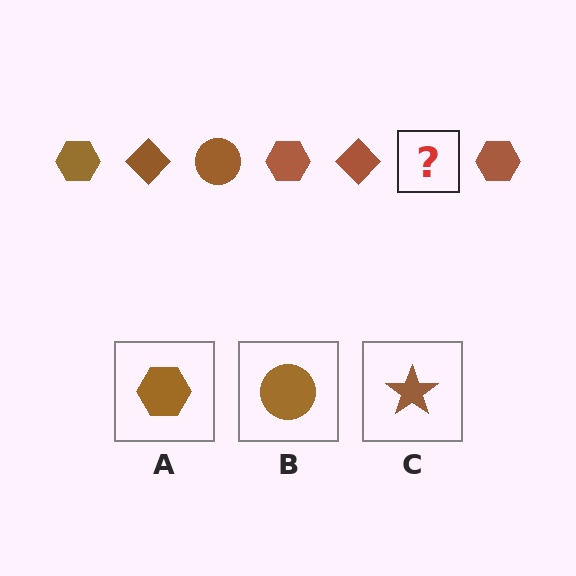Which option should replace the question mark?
Option B.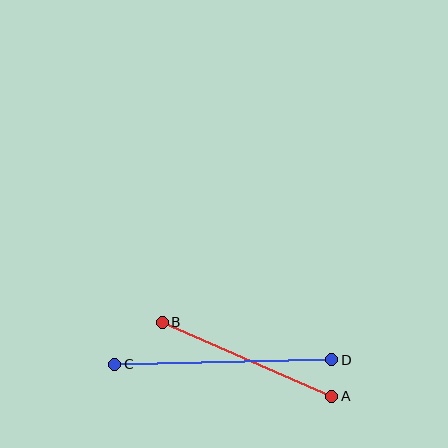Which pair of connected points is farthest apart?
Points C and D are farthest apart.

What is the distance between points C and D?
The distance is approximately 217 pixels.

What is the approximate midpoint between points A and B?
The midpoint is at approximately (247, 359) pixels.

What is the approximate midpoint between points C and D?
The midpoint is at approximately (223, 362) pixels.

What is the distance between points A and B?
The distance is approximately 185 pixels.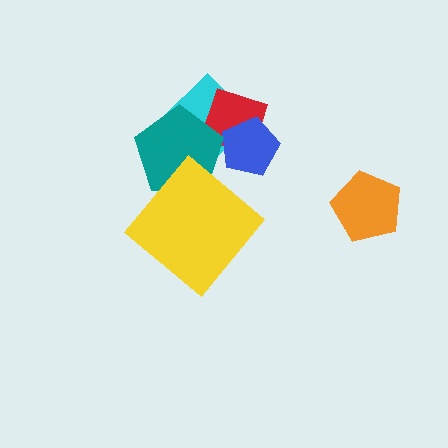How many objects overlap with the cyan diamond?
3 objects overlap with the cyan diamond.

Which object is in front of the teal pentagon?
The yellow diamond is in front of the teal pentagon.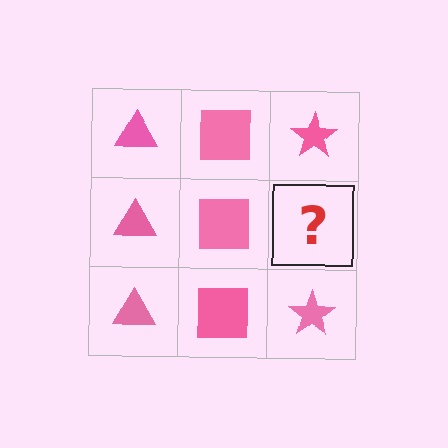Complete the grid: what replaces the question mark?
The question mark should be replaced with a pink star.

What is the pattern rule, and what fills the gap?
The rule is that each column has a consistent shape. The gap should be filled with a pink star.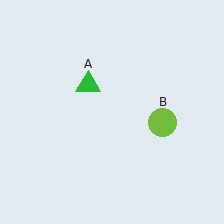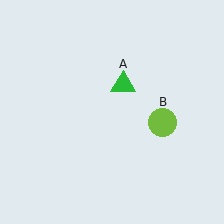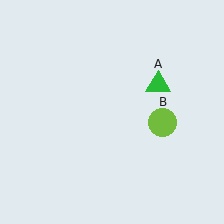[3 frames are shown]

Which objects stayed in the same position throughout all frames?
Lime circle (object B) remained stationary.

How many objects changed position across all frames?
1 object changed position: green triangle (object A).